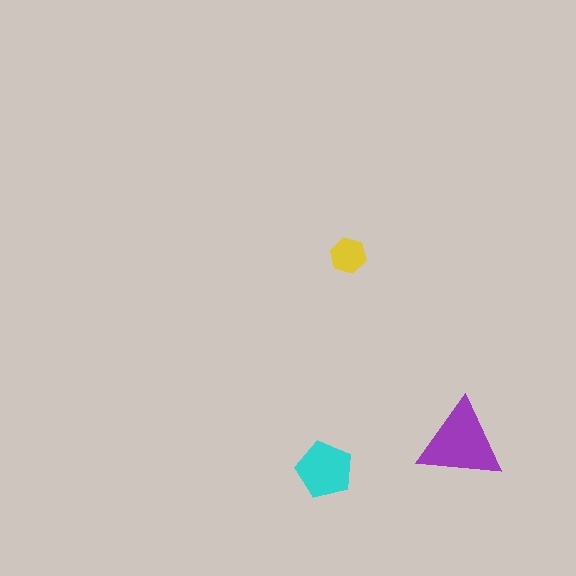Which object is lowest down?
The cyan pentagon is bottommost.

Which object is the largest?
The purple triangle.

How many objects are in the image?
There are 3 objects in the image.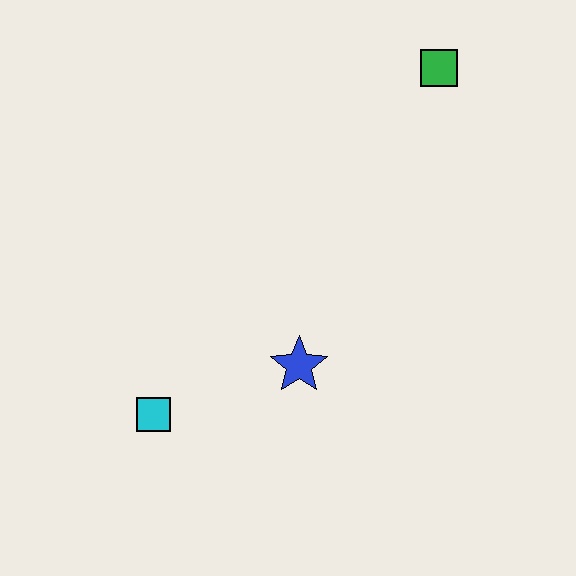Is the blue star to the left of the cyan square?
No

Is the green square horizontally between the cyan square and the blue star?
No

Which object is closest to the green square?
The blue star is closest to the green square.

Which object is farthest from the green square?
The cyan square is farthest from the green square.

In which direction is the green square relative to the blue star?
The green square is above the blue star.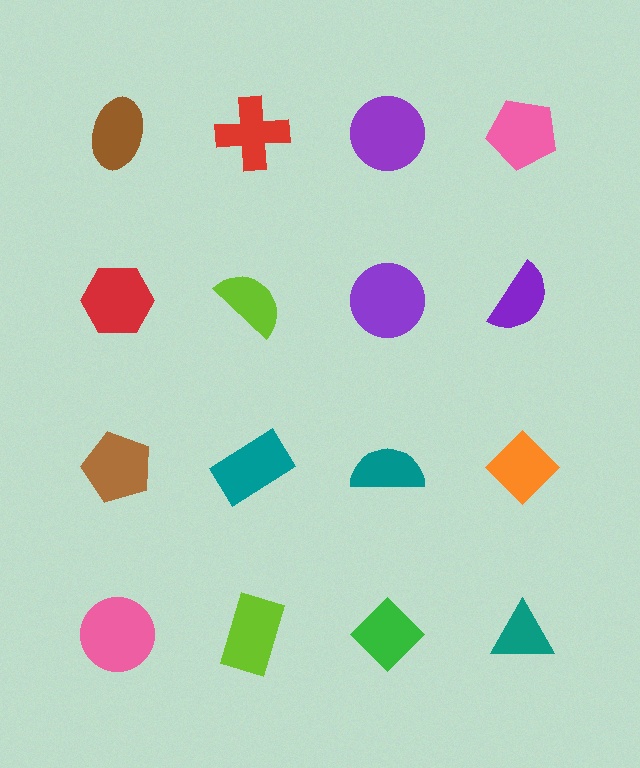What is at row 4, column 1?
A pink circle.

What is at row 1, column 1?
A brown ellipse.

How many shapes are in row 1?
4 shapes.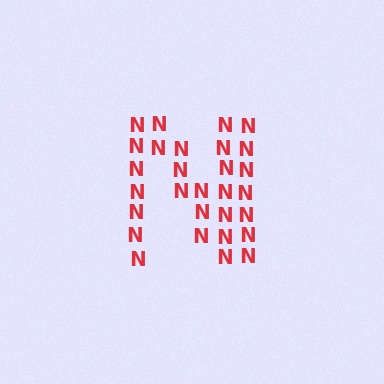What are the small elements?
The small elements are letter N's.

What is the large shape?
The large shape is the letter N.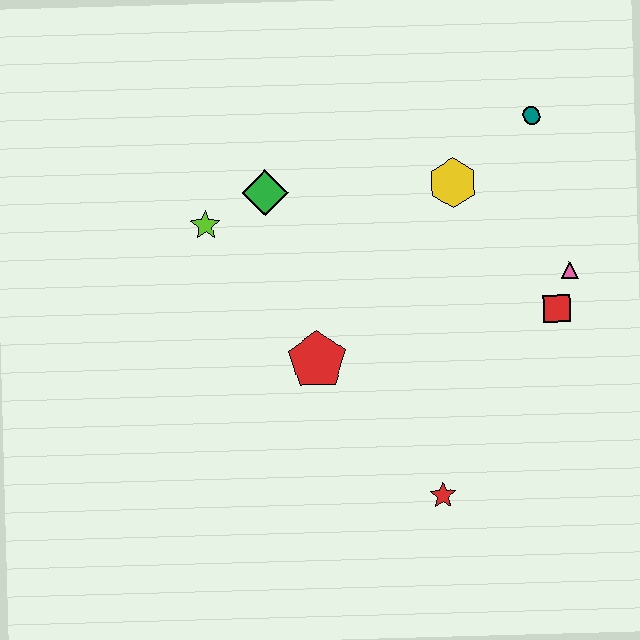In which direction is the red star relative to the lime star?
The red star is below the lime star.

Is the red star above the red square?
No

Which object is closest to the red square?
The pink triangle is closest to the red square.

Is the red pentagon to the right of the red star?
No